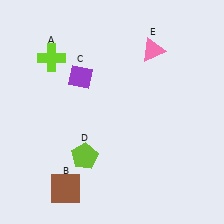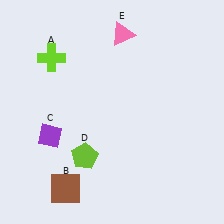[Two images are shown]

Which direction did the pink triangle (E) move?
The pink triangle (E) moved left.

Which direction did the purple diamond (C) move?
The purple diamond (C) moved down.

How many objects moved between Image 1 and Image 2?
2 objects moved between the two images.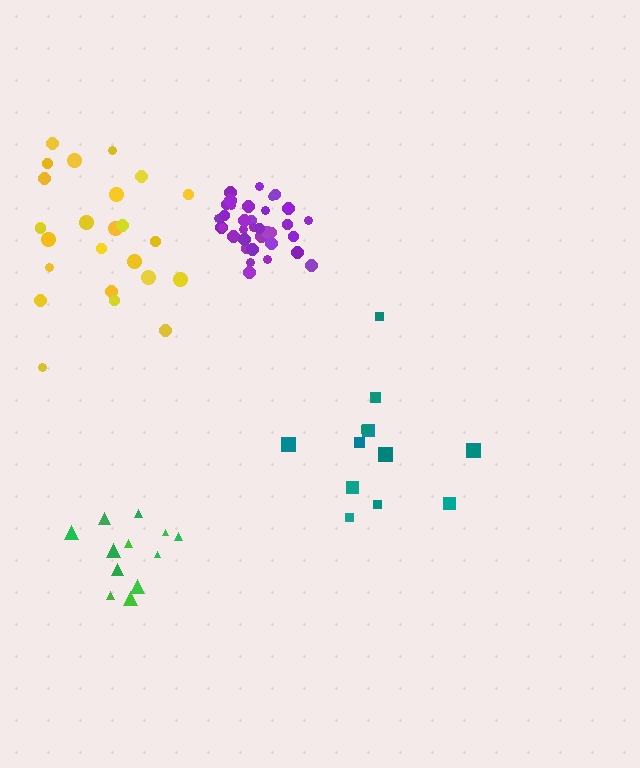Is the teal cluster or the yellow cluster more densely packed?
Yellow.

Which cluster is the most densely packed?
Purple.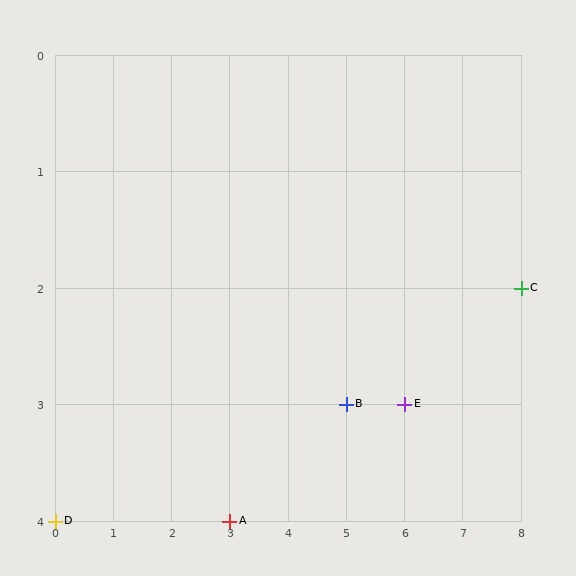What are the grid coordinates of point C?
Point C is at grid coordinates (8, 2).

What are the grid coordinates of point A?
Point A is at grid coordinates (3, 4).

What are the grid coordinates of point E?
Point E is at grid coordinates (6, 3).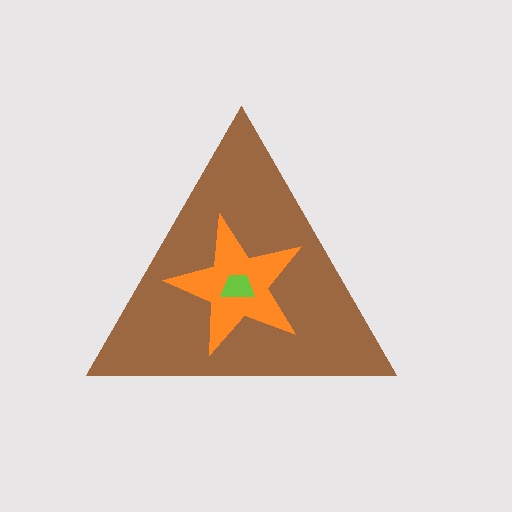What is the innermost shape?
The lime trapezoid.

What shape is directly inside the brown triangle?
The orange star.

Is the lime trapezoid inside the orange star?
Yes.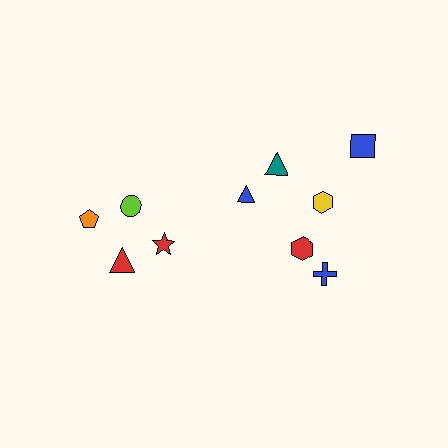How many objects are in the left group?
There are 4 objects.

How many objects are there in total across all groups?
There are 10 objects.